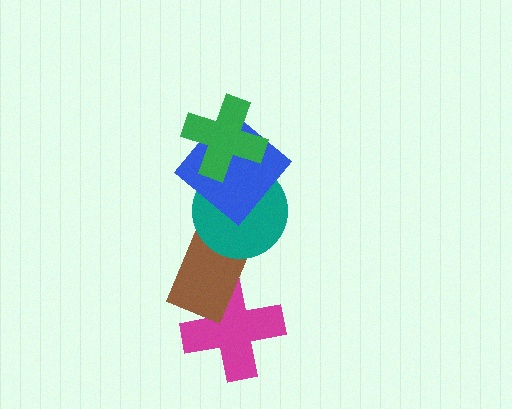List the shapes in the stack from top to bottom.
From top to bottom: the green cross, the blue diamond, the teal circle, the brown rectangle, the magenta cross.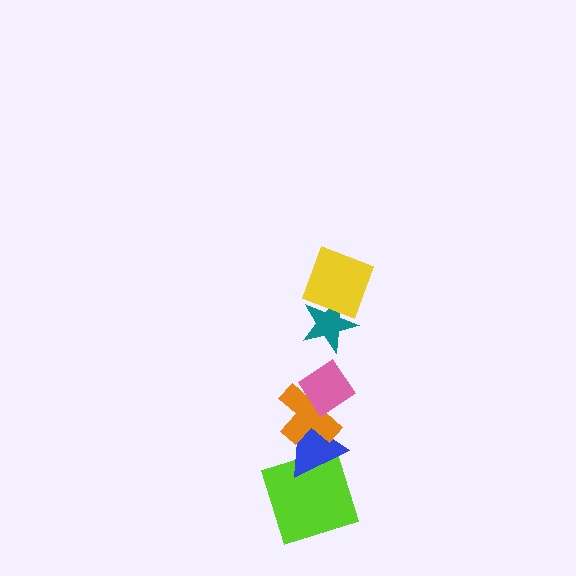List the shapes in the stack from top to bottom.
From top to bottom: the yellow square, the teal star, the pink diamond, the orange cross, the blue triangle, the lime square.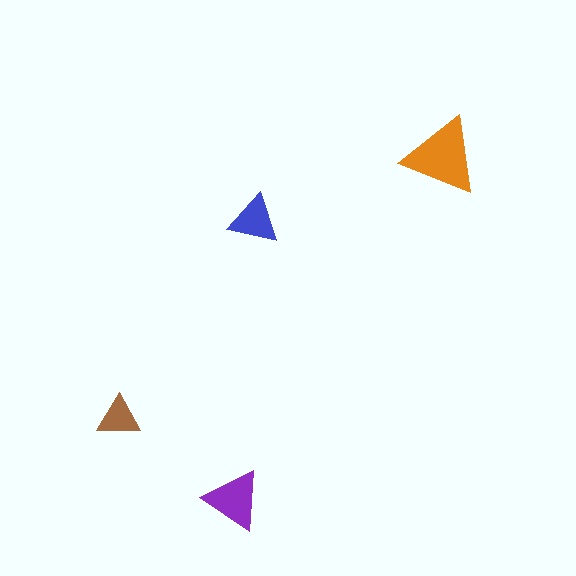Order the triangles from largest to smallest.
the orange one, the purple one, the blue one, the brown one.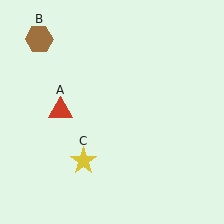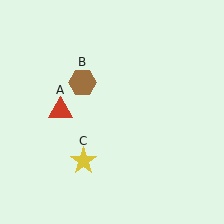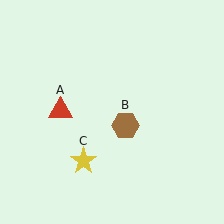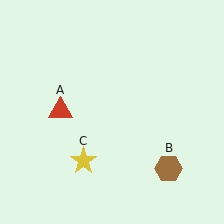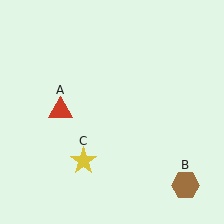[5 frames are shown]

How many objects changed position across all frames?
1 object changed position: brown hexagon (object B).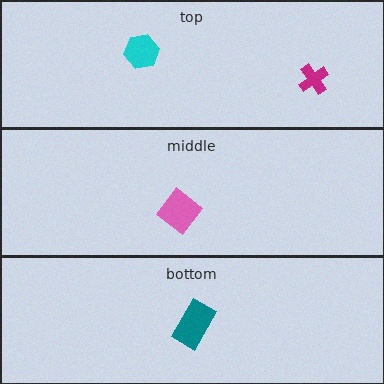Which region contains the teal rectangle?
The bottom region.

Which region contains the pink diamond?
The middle region.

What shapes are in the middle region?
The pink diamond.